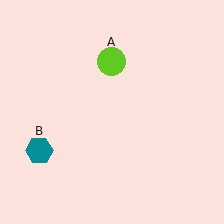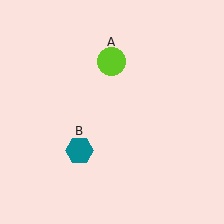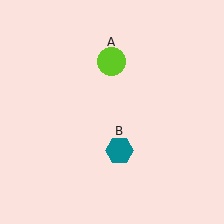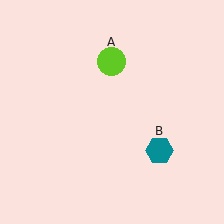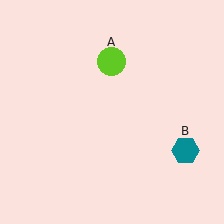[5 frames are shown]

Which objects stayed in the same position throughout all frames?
Lime circle (object A) remained stationary.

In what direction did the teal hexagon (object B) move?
The teal hexagon (object B) moved right.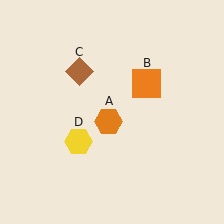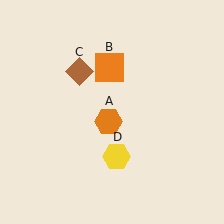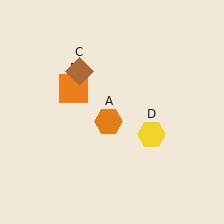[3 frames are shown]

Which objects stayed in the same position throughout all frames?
Orange hexagon (object A) and brown diamond (object C) remained stationary.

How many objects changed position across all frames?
2 objects changed position: orange square (object B), yellow hexagon (object D).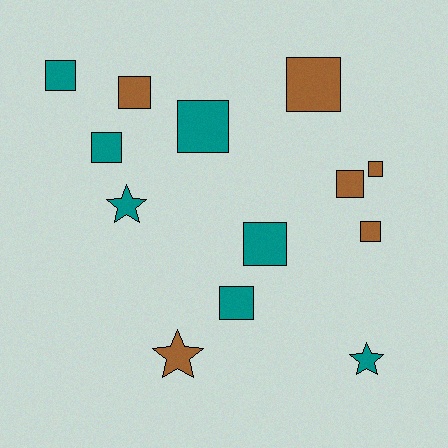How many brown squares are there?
There are 5 brown squares.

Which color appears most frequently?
Teal, with 7 objects.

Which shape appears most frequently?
Square, with 10 objects.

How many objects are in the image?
There are 13 objects.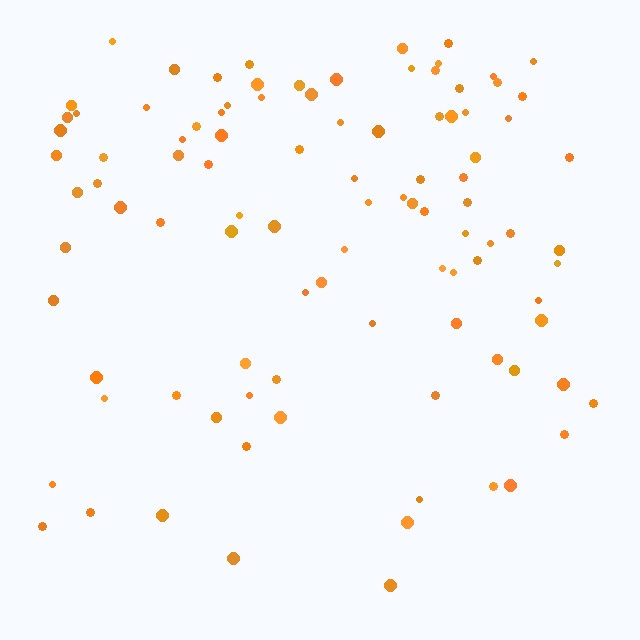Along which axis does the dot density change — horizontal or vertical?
Vertical.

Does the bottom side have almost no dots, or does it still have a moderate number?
Still a moderate number, just noticeably fewer than the top.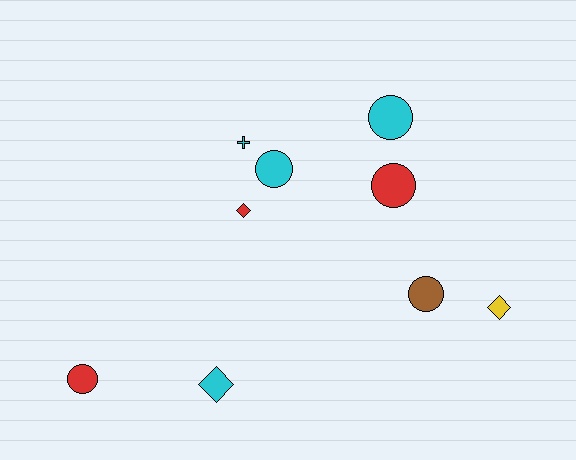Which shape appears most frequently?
Circle, with 5 objects.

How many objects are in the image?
There are 9 objects.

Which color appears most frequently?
Cyan, with 4 objects.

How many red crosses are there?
There are no red crosses.